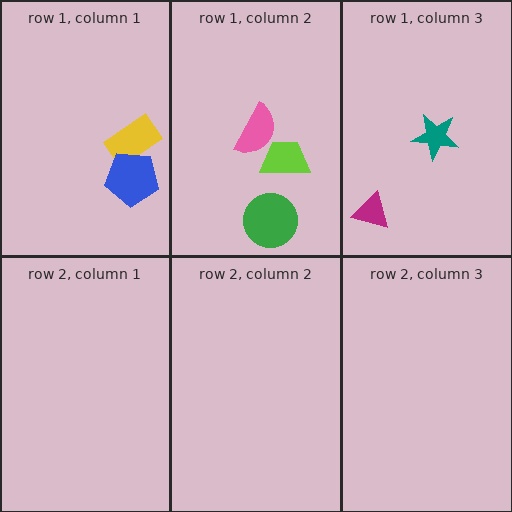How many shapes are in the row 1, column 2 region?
3.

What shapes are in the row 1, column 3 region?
The magenta triangle, the teal star.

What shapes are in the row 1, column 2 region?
The green circle, the lime trapezoid, the pink semicircle.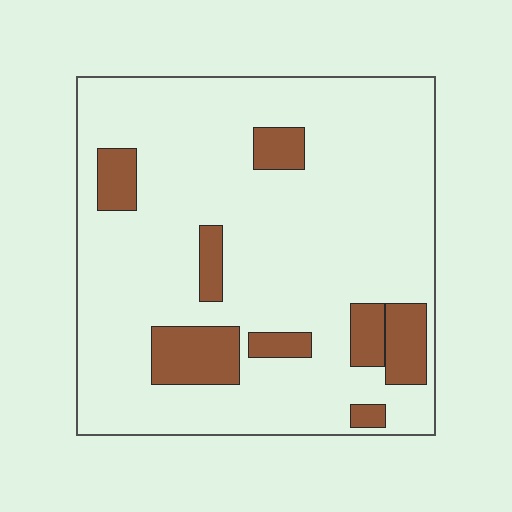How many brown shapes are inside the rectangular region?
8.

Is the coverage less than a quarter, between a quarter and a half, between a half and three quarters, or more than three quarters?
Less than a quarter.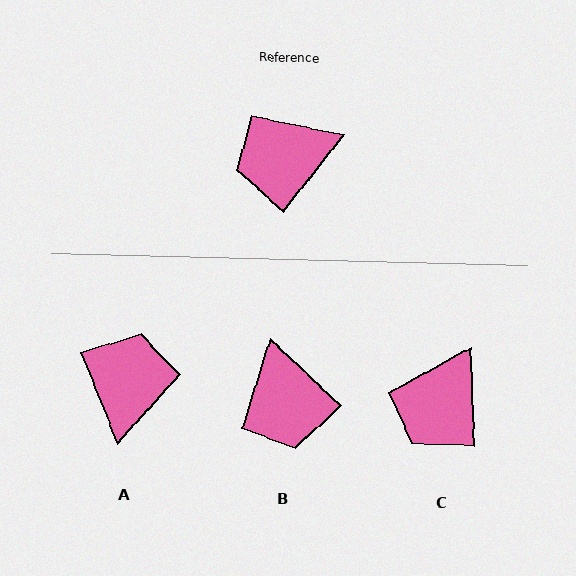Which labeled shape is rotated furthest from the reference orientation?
A, about 120 degrees away.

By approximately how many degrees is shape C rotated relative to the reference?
Approximately 40 degrees counter-clockwise.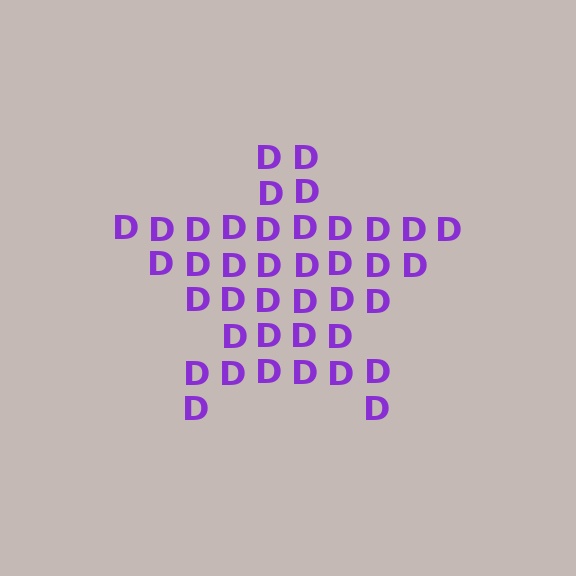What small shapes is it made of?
It is made of small letter D's.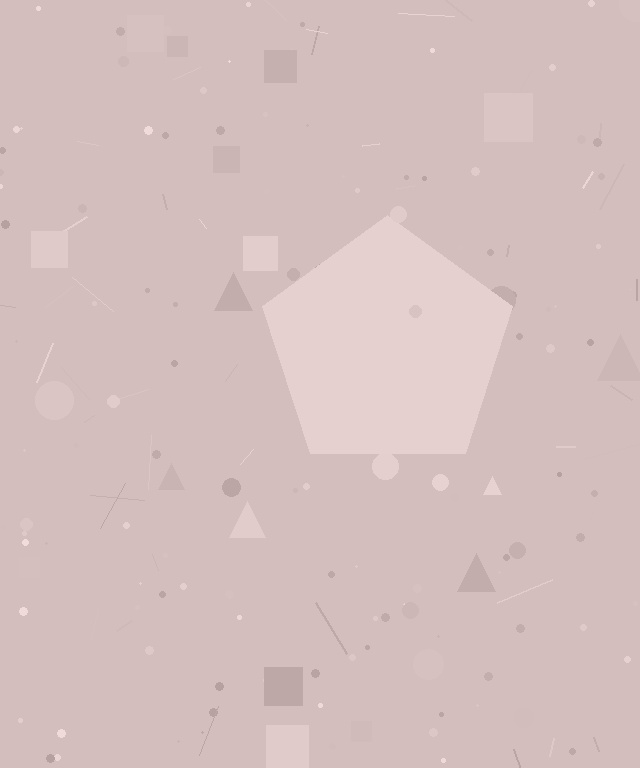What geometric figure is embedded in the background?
A pentagon is embedded in the background.